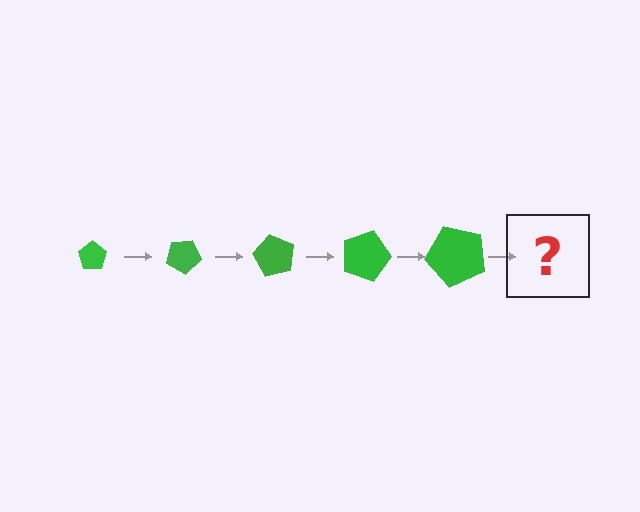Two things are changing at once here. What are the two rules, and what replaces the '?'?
The two rules are that the pentagon grows larger each step and it rotates 30 degrees each step. The '?' should be a pentagon, larger than the previous one and rotated 150 degrees from the start.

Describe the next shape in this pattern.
It should be a pentagon, larger than the previous one and rotated 150 degrees from the start.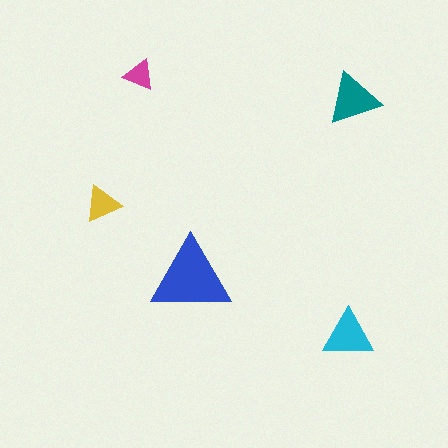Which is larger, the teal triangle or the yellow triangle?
The teal one.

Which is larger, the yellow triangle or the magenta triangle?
The yellow one.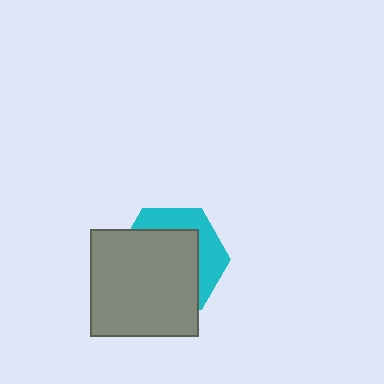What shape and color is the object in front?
The object in front is a gray square.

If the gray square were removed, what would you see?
You would see the complete cyan hexagon.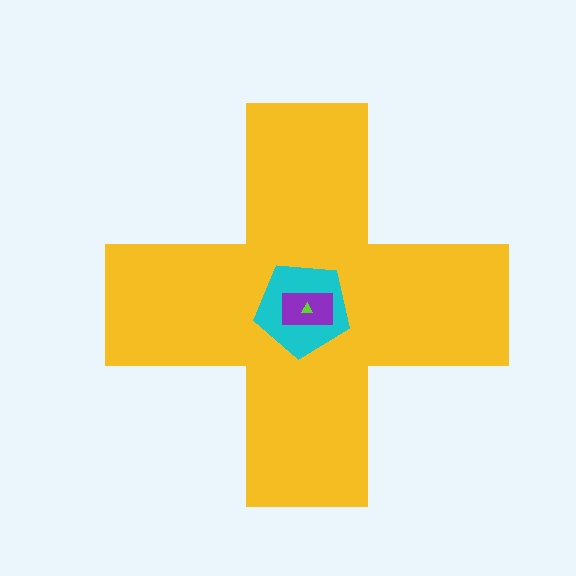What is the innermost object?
The lime triangle.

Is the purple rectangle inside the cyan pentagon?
Yes.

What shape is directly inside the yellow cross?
The cyan pentagon.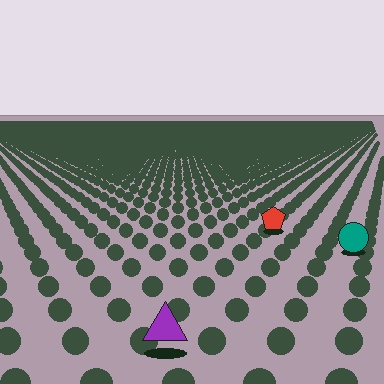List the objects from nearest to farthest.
From nearest to farthest: the purple triangle, the teal circle, the red pentagon.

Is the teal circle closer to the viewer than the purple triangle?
No. The purple triangle is closer — you can tell from the texture gradient: the ground texture is coarser near it.